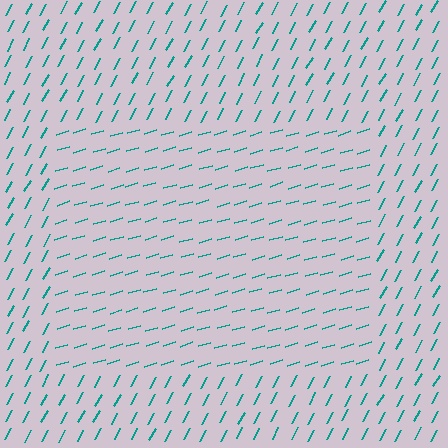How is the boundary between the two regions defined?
The boundary is defined purely by a change in line orientation (approximately 45 degrees difference). All lines are the same color and thickness.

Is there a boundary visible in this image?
Yes, there is a texture boundary formed by a change in line orientation.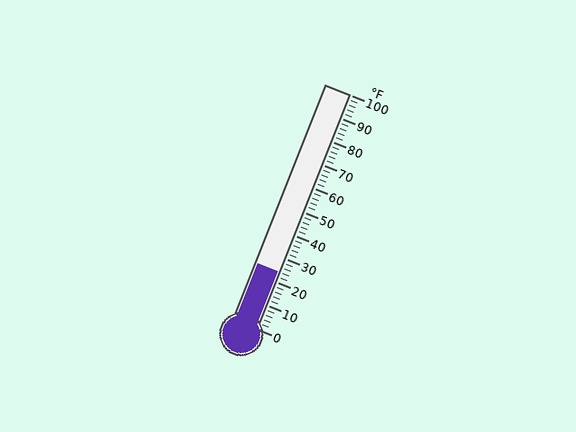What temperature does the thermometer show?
The thermometer shows approximately 24°F.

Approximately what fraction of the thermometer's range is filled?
The thermometer is filled to approximately 25% of its range.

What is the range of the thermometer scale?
The thermometer scale ranges from 0°F to 100°F.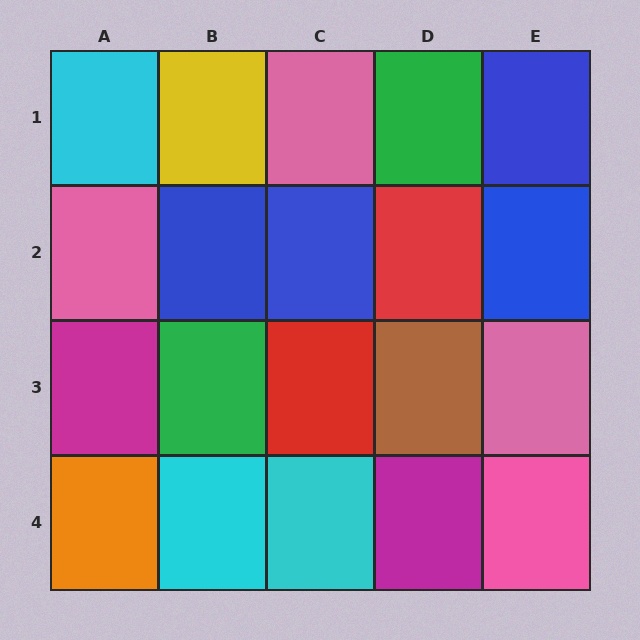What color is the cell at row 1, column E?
Blue.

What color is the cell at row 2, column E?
Blue.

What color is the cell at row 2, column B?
Blue.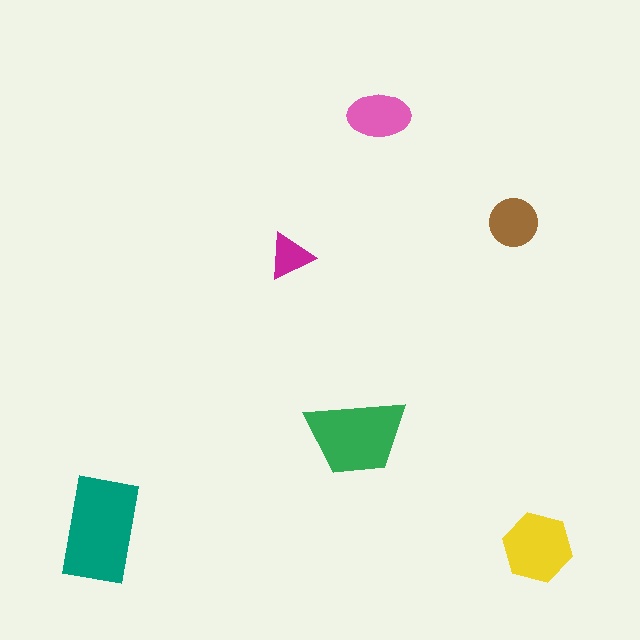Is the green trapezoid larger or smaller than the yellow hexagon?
Larger.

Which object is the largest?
The teal rectangle.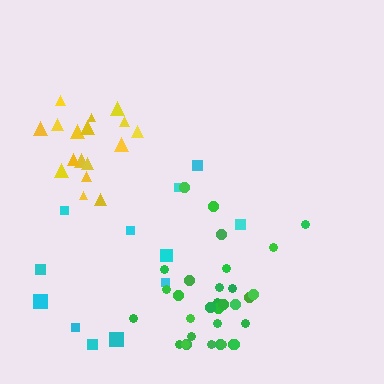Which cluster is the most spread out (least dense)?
Cyan.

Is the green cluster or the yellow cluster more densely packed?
Green.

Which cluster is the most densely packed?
Green.